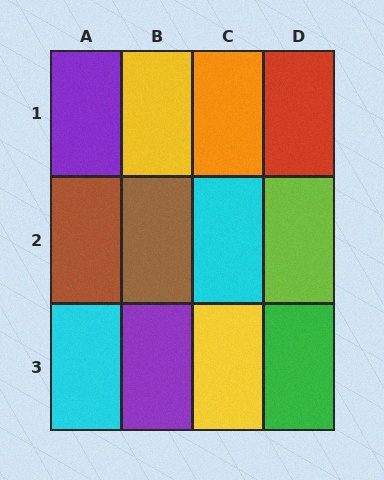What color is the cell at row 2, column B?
Brown.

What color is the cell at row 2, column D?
Lime.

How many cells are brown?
2 cells are brown.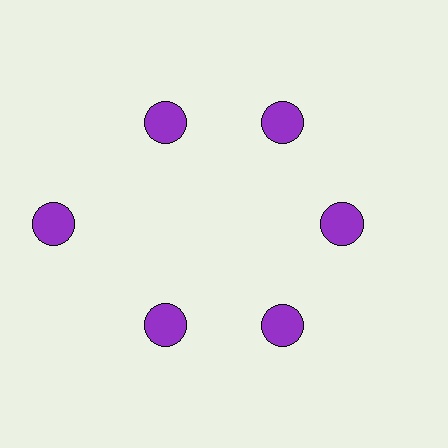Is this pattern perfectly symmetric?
No. The 6 purple circles are arranged in a ring, but one element near the 9 o'clock position is pushed outward from the center, breaking the 6-fold rotational symmetry.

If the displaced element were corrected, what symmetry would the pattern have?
It would have 6-fold rotational symmetry — the pattern would map onto itself every 60 degrees.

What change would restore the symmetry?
The symmetry would be restored by moving it inward, back onto the ring so that all 6 circles sit at equal angles and equal distance from the center.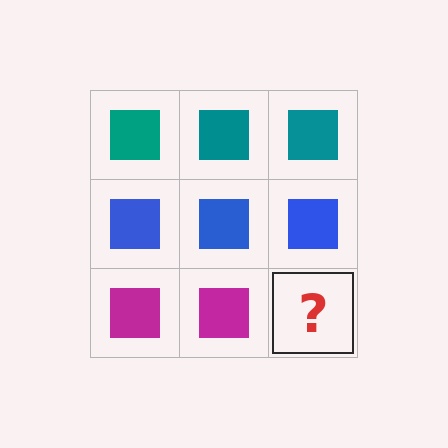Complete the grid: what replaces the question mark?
The question mark should be replaced with a magenta square.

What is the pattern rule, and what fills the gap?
The rule is that each row has a consistent color. The gap should be filled with a magenta square.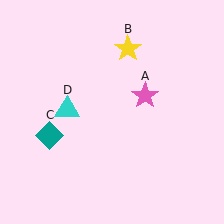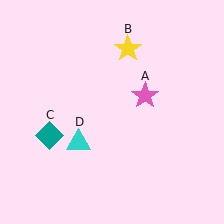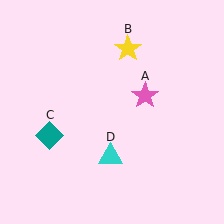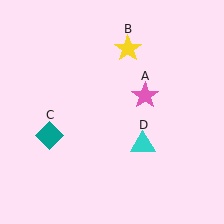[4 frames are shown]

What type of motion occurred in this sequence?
The cyan triangle (object D) rotated counterclockwise around the center of the scene.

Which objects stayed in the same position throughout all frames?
Pink star (object A) and yellow star (object B) and teal diamond (object C) remained stationary.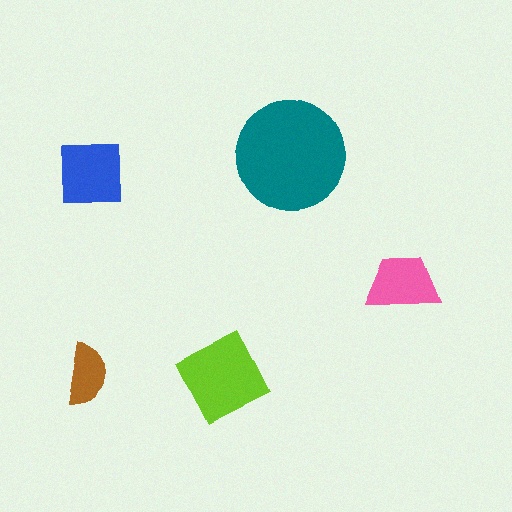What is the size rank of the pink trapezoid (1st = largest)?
4th.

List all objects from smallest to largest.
The brown semicircle, the pink trapezoid, the blue square, the lime diamond, the teal circle.